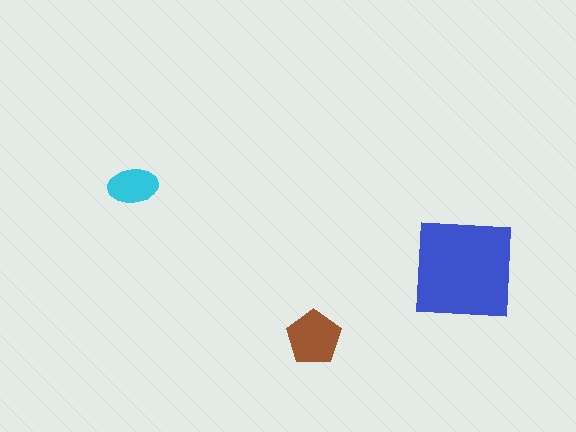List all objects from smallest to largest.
The cyan ellipse, the brown pentagon, the blue square.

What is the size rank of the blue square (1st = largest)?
1st.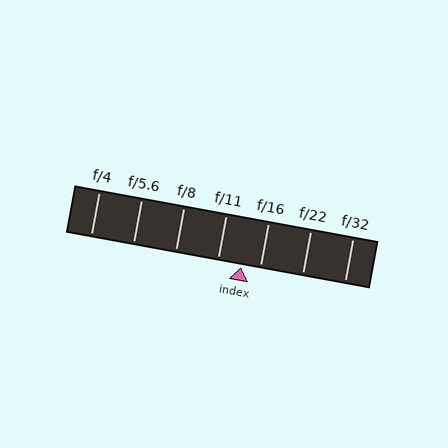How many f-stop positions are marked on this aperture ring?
There are 7 f-stop positions marked.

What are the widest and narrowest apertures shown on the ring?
The widest aperture shown is f/4 and the narrowest is f/32.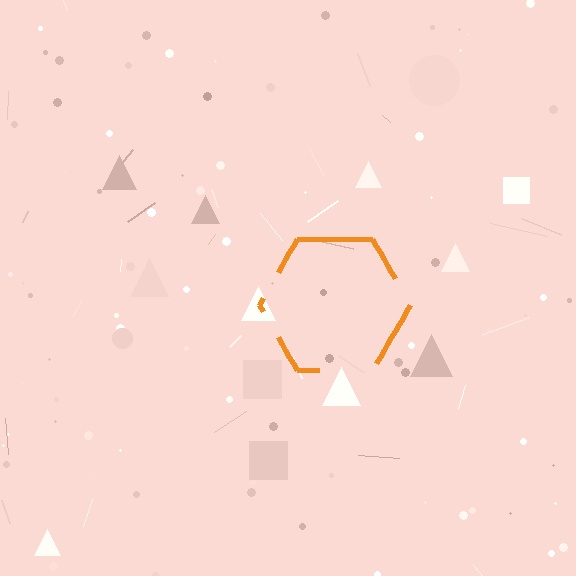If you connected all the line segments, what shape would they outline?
They would outline a hexagon.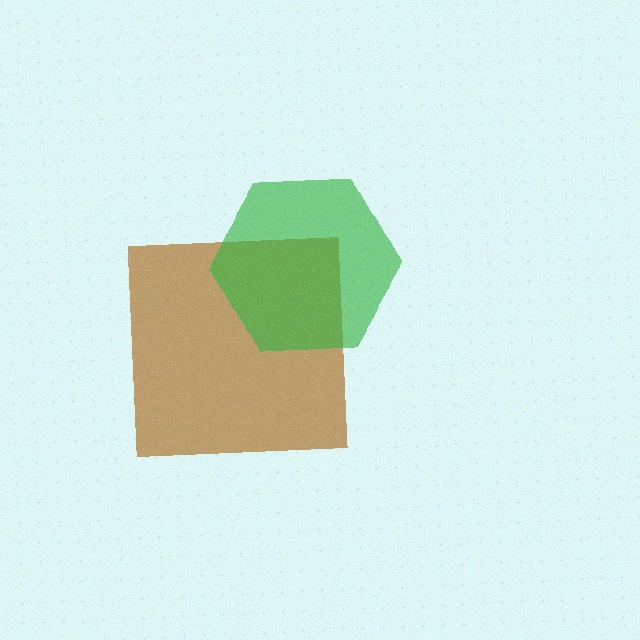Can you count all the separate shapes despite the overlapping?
Yes, there are 2 separate shapes.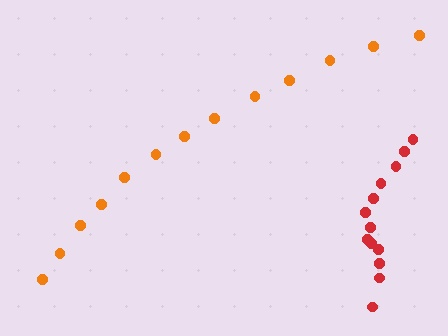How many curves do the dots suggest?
There are 2 distinct paths.